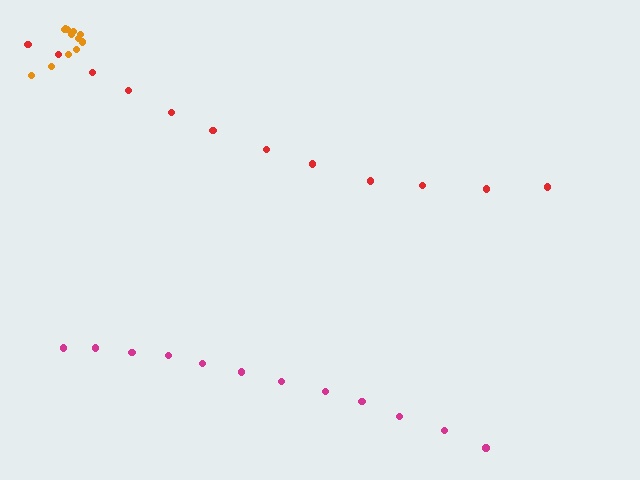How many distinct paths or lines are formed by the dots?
There are 3 distinct paths.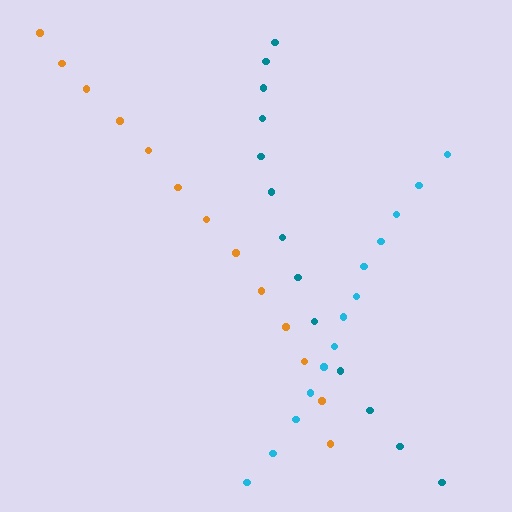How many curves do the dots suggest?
There are 3 distinct paths.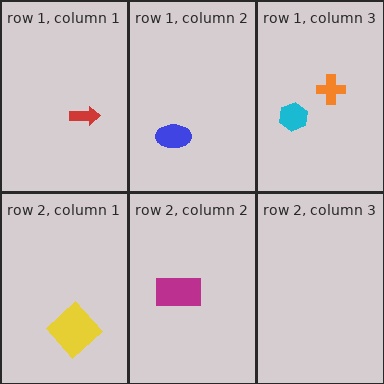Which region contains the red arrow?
The row 1, column 1 region.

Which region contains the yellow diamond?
The row 2, column 1 region.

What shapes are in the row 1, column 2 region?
The blue ellipse.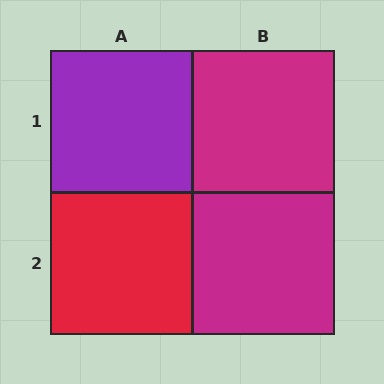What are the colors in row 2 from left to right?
Red, magenta.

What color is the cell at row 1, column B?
Magenta.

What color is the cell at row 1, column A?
Purple.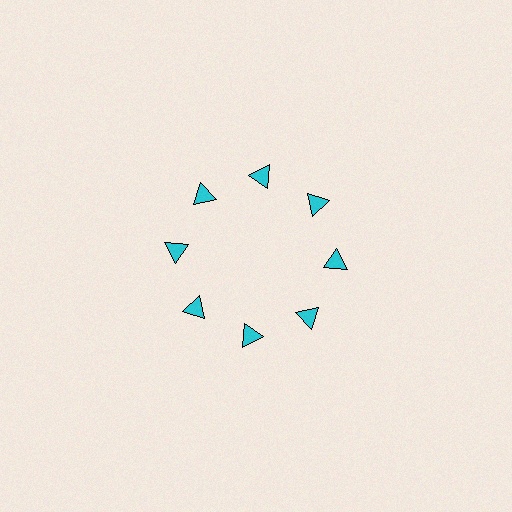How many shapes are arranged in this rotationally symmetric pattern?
There are 8 shapes, arranged in 8 groups of 1.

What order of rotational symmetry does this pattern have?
This pattern has 8-fold rotational symmetry.